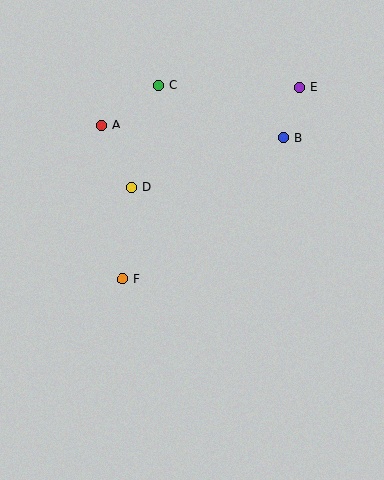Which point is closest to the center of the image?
Point F at (123, 279) is closest to the center.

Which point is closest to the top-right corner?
Point E is closest to the top-right corner.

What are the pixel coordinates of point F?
Point F is at (123, 279).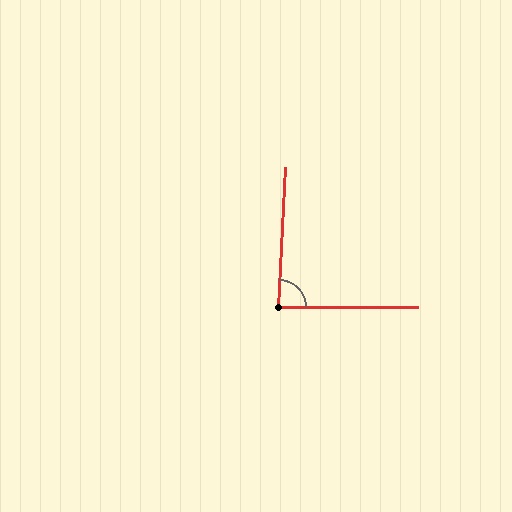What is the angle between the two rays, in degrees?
Approximately 87 degrees.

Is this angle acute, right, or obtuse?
It is approximately a right angle.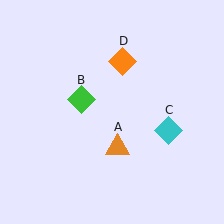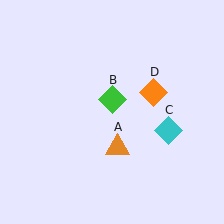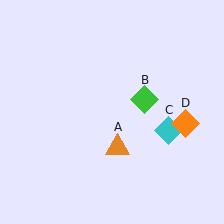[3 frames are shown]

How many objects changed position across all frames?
2 objects changed position: green diamond (object B), orange diamond (object D).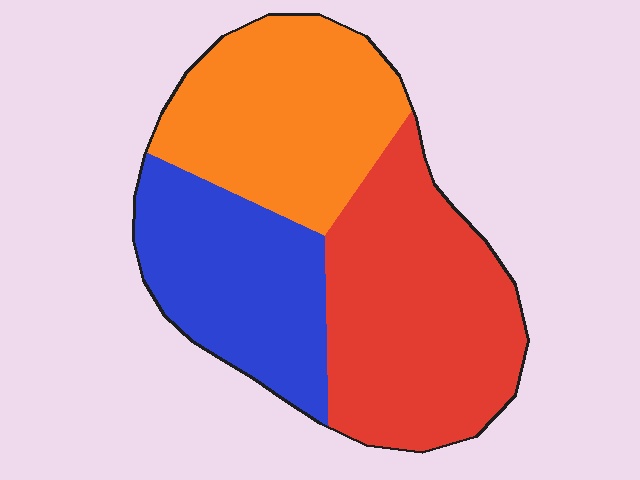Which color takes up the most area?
Red, at roughly 40%.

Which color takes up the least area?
Blue, at roughly 30%.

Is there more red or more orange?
Red.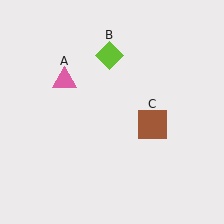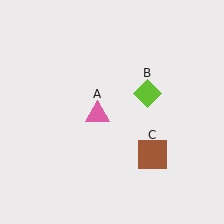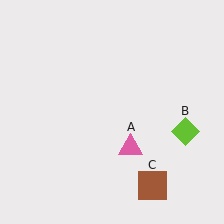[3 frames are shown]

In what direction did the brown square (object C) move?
The brown square (object C) moved down.